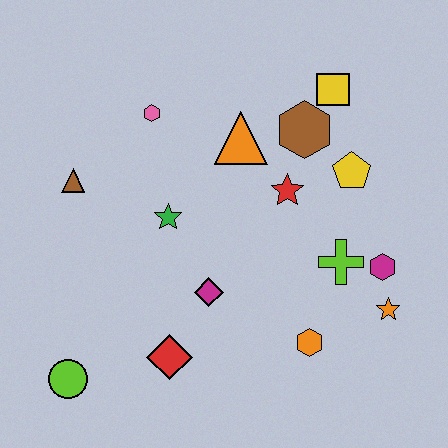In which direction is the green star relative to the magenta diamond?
The green star is above the magenta diamond.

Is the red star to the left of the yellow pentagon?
Yes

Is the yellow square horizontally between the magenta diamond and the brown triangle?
No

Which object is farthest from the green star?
The orange star is farthest from the green star.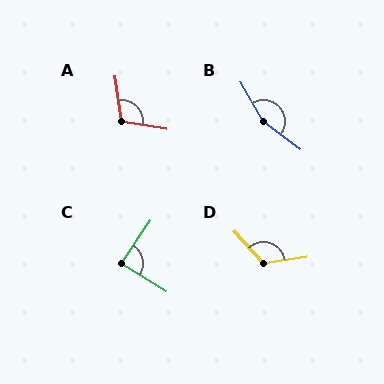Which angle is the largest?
B, at approximately 157 degrees.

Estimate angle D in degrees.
Approximately 124 degrees.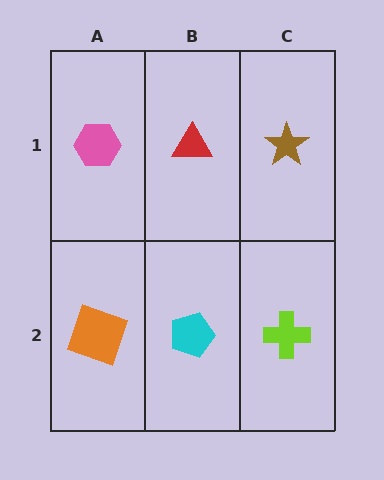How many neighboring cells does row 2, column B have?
3.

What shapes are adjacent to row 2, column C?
A brown star (row 1, column C), a cyan pentagon (row 2, column B).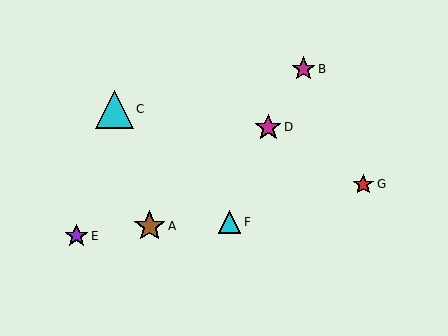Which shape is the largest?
The cyan triangle (labeled C) is the largest.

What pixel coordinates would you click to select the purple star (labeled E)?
Click at (77, 236) to select the purple star E.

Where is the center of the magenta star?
The center of the magenta star is at (268, 127).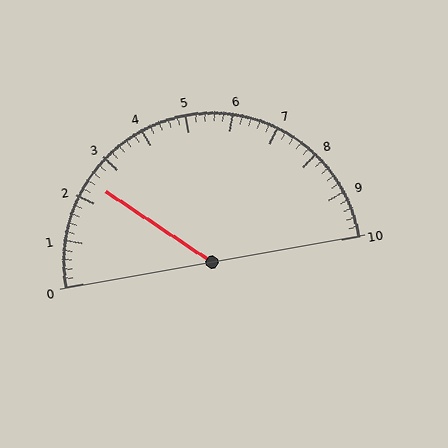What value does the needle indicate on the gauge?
The needle indicates approximately 2.4.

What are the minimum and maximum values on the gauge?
The gauge ranges from 0 to 10.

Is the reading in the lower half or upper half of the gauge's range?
The reading is in the lower half of the range (0 to 10).